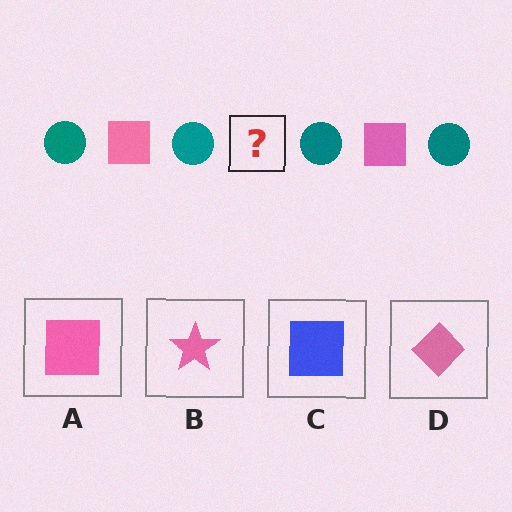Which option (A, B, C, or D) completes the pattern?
A.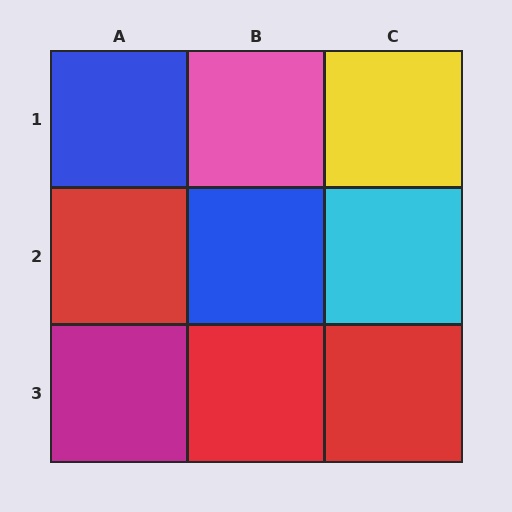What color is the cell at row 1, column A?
Blue.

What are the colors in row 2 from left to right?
Red, blue, cyan.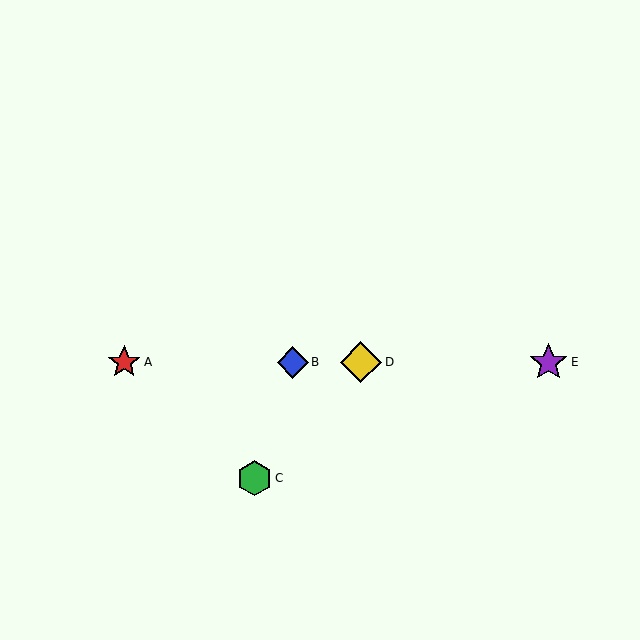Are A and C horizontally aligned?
No, A is at y≈362 and C is at y≈478.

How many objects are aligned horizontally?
4 objects (A, B, D, E) are aligned horizontally.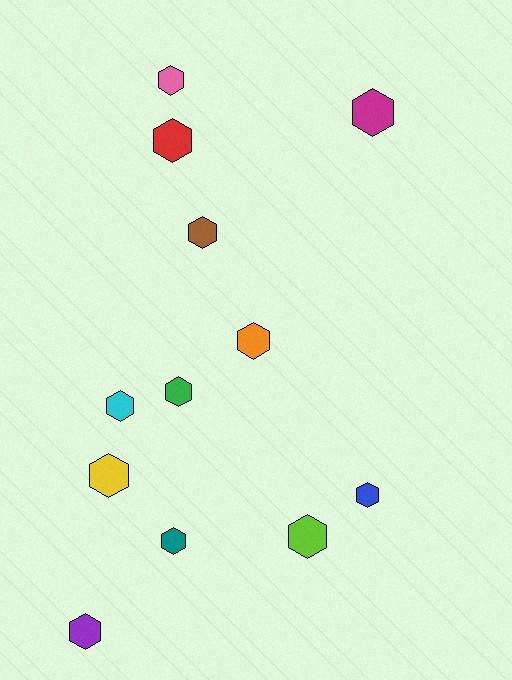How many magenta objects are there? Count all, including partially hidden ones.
There is 1 magenta object.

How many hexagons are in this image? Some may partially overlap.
There are 12 hexagons.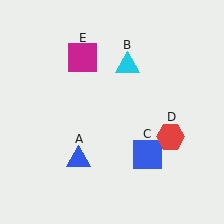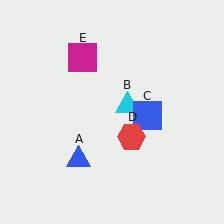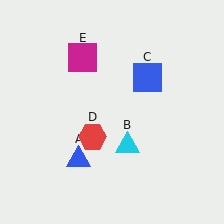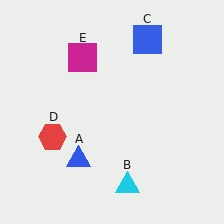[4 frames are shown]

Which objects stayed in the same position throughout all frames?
Blue triangle (object A) and magenta square (object E) remained stationary.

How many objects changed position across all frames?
3 objects changed position: cyan triangle (object B), blue square (object C), red hexagon (object D).